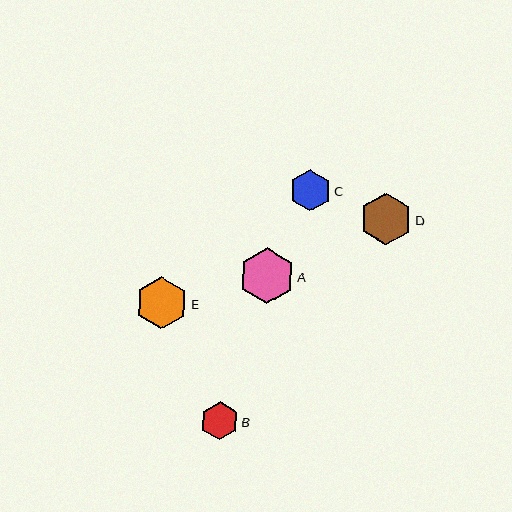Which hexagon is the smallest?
Hexagon B is the smallest with a size of approximately 38 pixels.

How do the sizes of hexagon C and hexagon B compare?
Hexagon C and hexagon B are approximately the same size.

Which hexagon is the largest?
Hexagon A is the largest with a size of approximately 56 pixels.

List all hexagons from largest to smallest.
From largest to smallest: A, E, D, C, B.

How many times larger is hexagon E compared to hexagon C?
Hexagon E is approximately 1.3 times the size of hexagon C.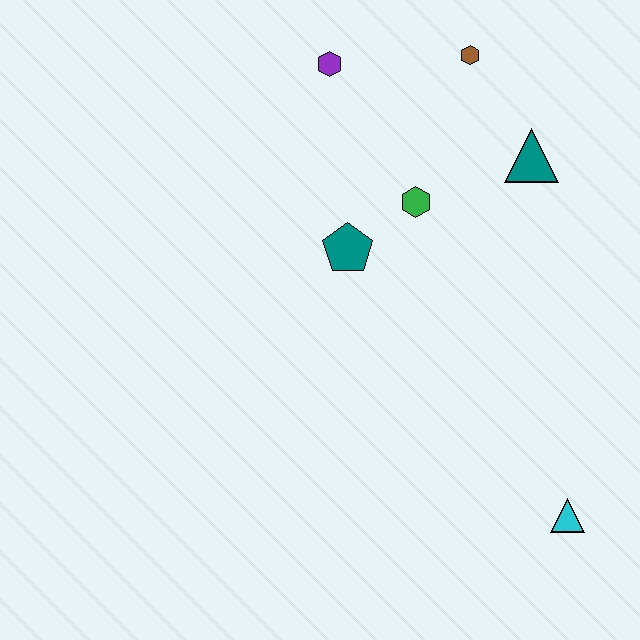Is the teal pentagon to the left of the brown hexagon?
Yes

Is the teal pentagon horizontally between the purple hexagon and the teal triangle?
Yes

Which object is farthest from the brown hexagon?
The cyan triangle is farthest from the brown hexagon.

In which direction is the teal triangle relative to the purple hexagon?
The teal triangle is to the right of the purple hexagon.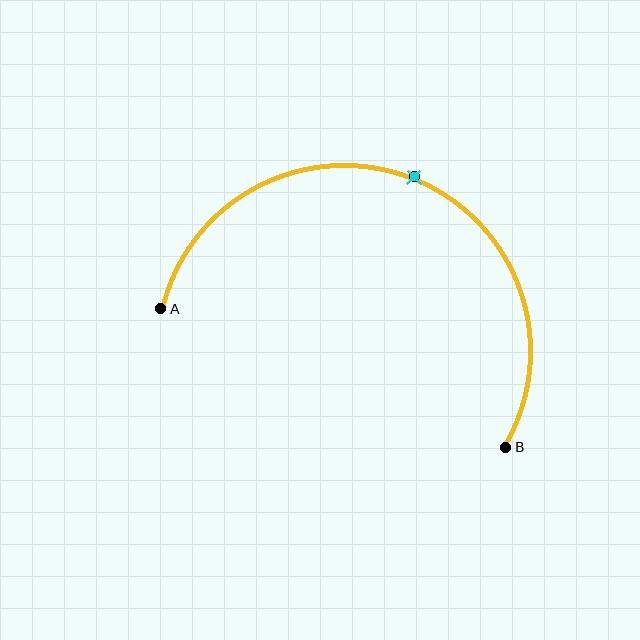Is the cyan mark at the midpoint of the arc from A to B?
Yes. The cyan mark lies on the arc at equal arc-length from both A and B — it is the arc midpoint.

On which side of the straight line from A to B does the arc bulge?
The arc bulges above the straight line connecting A and B.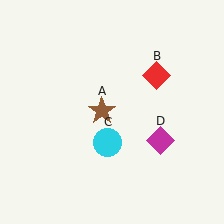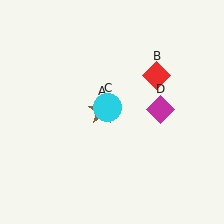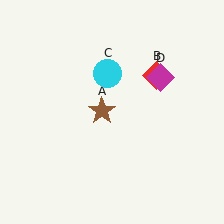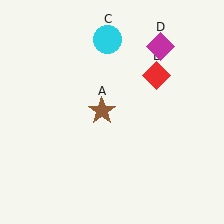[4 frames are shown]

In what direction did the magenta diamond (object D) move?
The magenta diamond (object D) moved up.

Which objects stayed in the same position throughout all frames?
Brown star (object A) and red diamond (object B) remained stationary.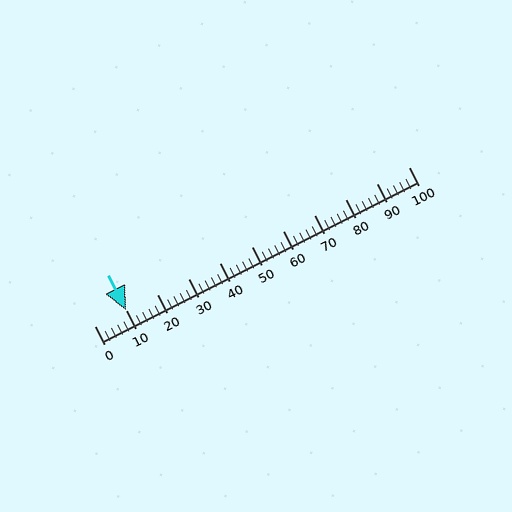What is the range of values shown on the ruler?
The ruler shows values from 0 to 100.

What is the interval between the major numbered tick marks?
The major tick marks are spaced 10 units apart.